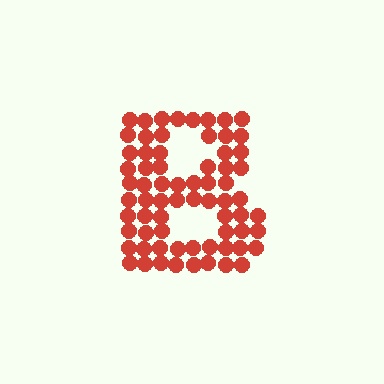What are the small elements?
The small elements are circles.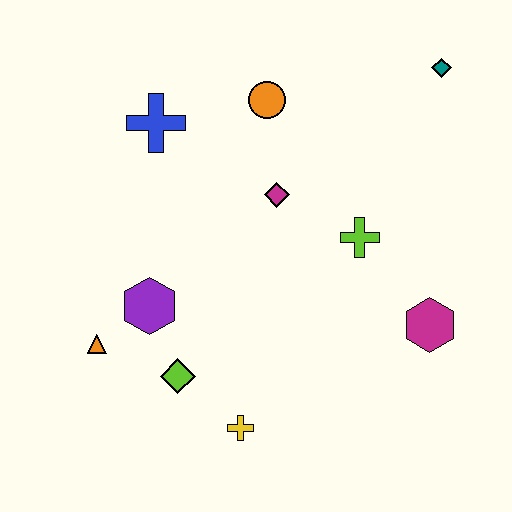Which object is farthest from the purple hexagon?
The teal diamond is farthest from the purple hexagon.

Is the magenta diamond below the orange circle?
Yes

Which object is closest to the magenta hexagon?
The lime cross is closest to the magenta hexagon.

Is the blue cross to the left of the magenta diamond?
Yes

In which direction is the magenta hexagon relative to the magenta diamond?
The magenta hexagon is to the right of the magenta diamond.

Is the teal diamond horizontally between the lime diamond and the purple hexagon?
No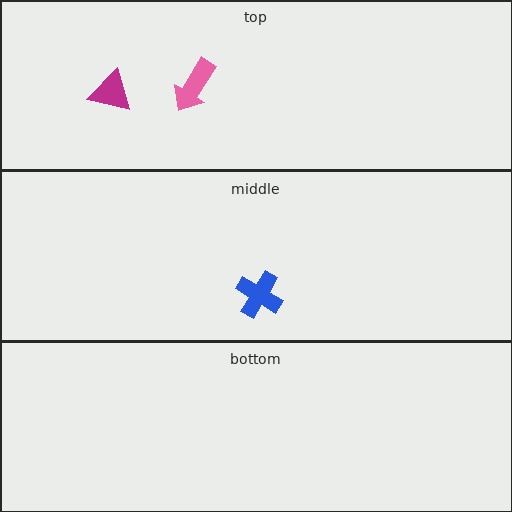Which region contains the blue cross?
The middle region.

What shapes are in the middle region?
The blue cross.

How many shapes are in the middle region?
1.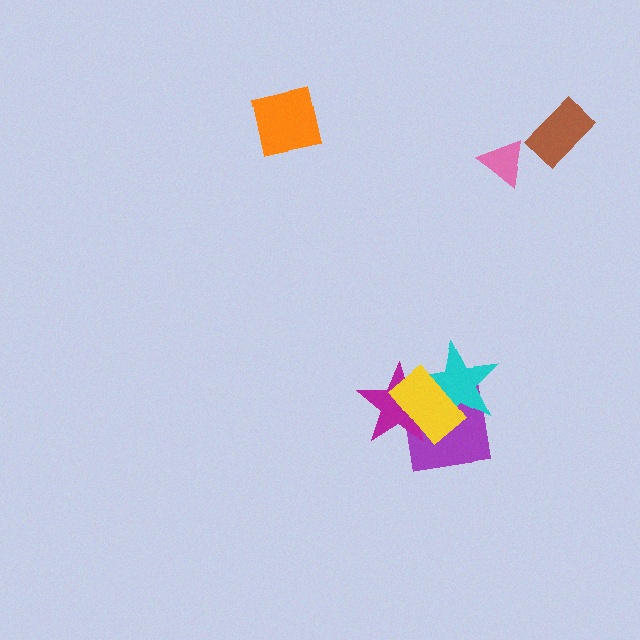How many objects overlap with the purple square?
3 objects overlap with the purple square.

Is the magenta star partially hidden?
Yes, it is partially covered by another shape.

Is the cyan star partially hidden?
Yes, it is partially covered by another shape.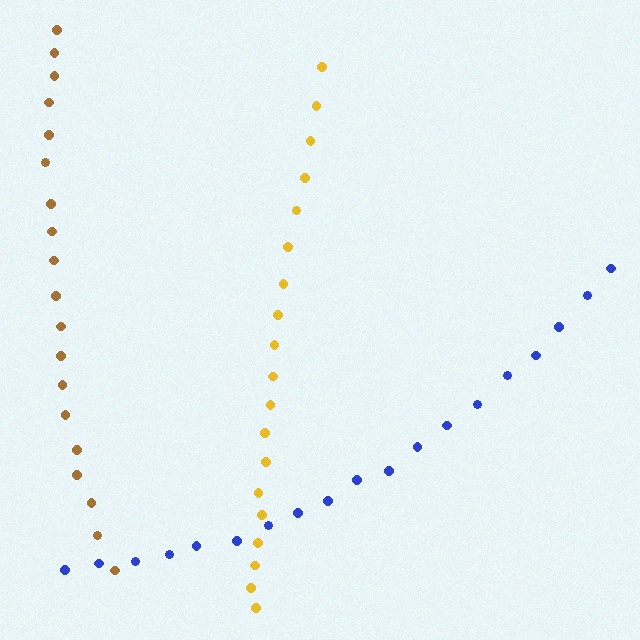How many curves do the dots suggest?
There are 3 distinct paths.